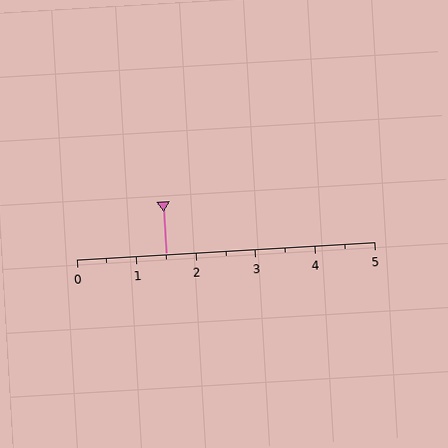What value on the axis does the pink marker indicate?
The marker indicates approximately 1.5.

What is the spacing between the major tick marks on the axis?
The major ticks are spaced 1 apart.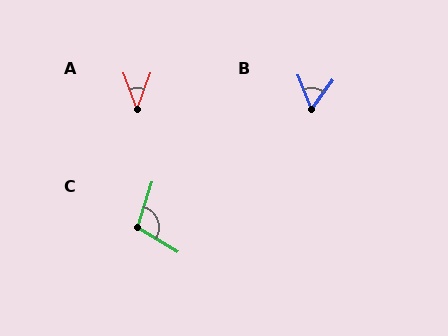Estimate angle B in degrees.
Approximately 58 degrees.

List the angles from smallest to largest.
A (40°), B (58°), C (103°).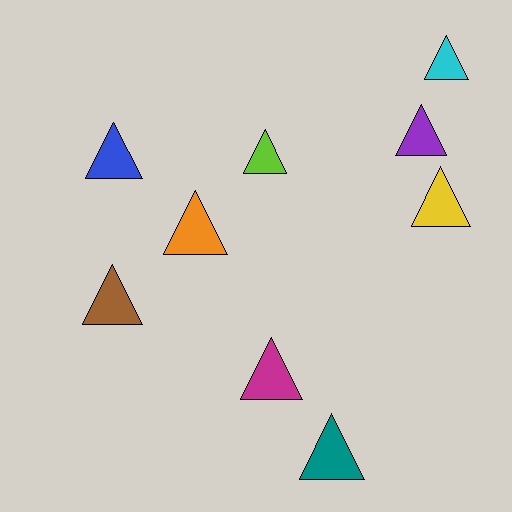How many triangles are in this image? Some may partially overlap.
There are 9 triangles.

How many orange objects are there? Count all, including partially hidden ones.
There is 1 orange object.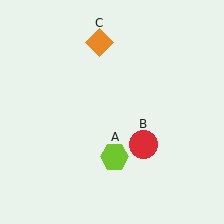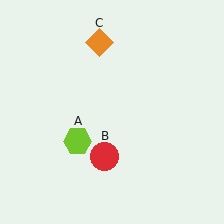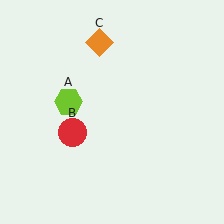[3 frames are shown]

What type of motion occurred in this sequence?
The lime hexagon (object A), red circle (object B) rotated clockwise around the center of the scene.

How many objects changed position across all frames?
2 objects changed position: lime hexagon (object A), red circle (object B).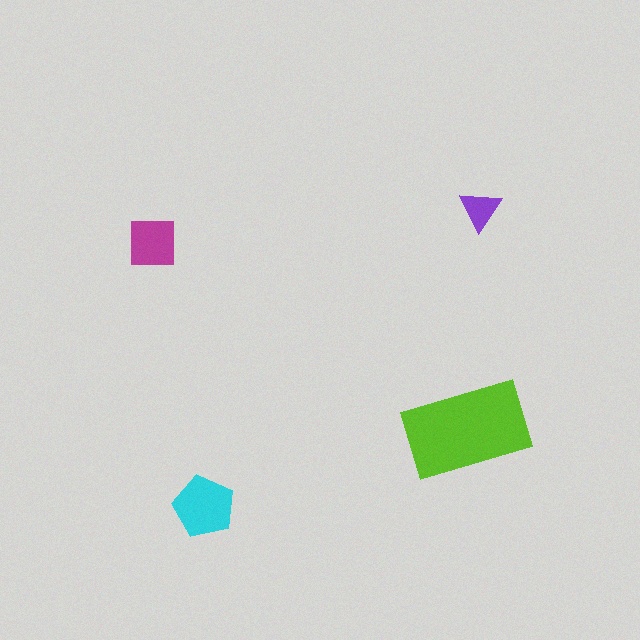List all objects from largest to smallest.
The lime rectangle, the cyan pentagon, the magenta square, the purple triangle.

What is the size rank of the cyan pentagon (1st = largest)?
2nd.